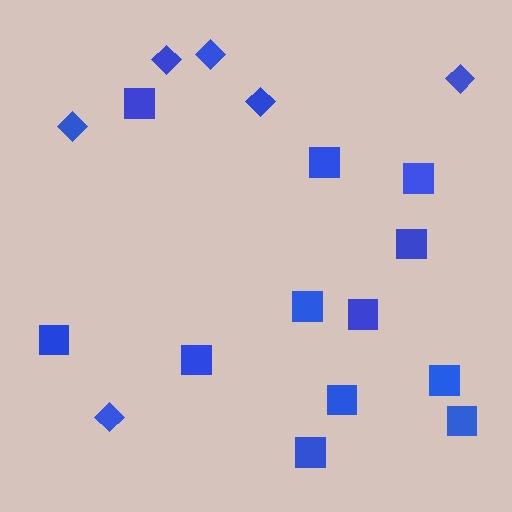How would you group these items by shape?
There are 2 groups: one group of squares (12) and one group of diamonds (6).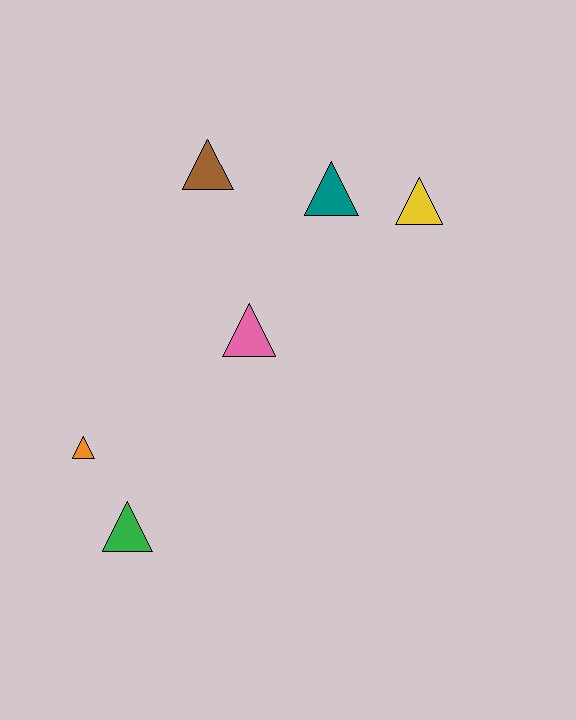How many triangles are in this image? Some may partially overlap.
There are 6 triangles.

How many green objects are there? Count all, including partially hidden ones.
There is 1 green object.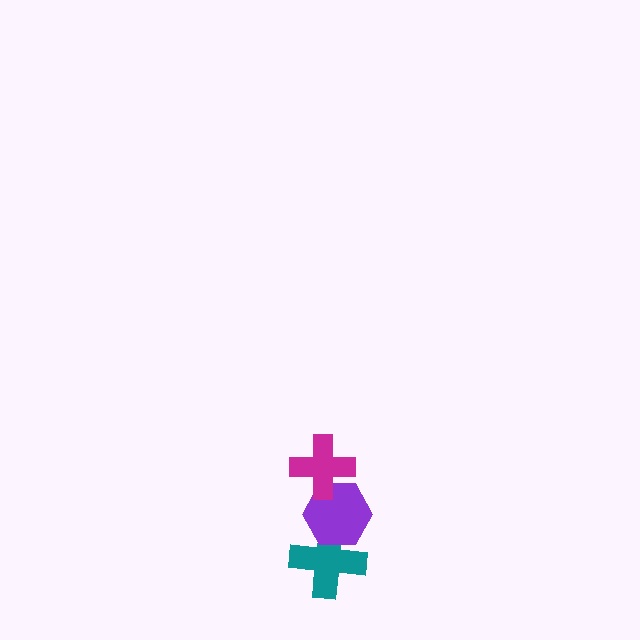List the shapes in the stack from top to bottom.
From top to bottom: the magenta cross, the purple hexagon, the teal cross.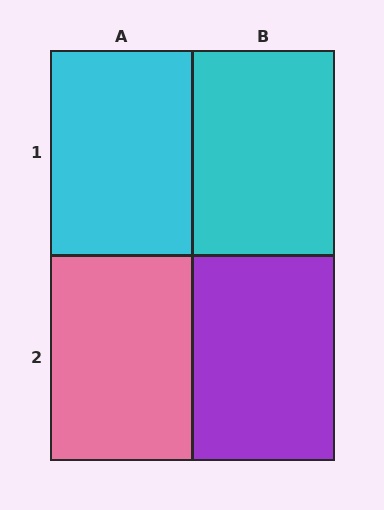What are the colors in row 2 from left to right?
Pink, purple.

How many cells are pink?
1 cell is pink.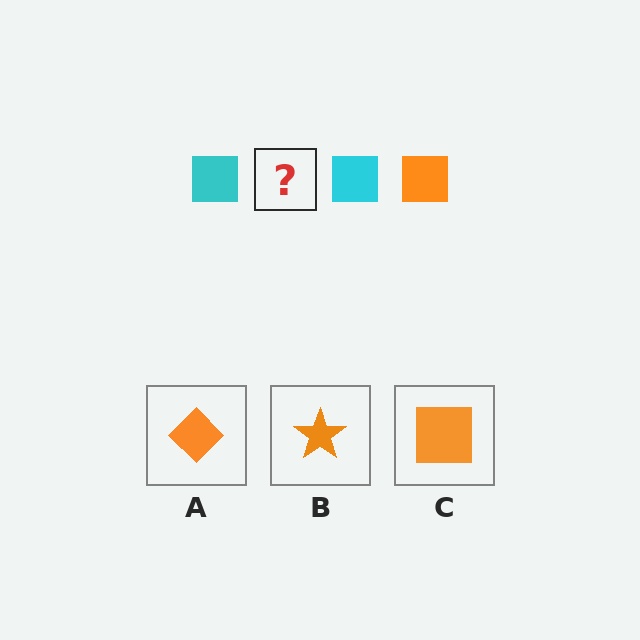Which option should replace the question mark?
Option C.